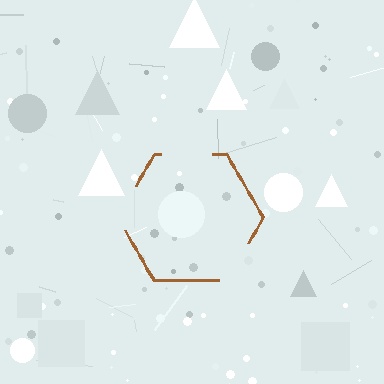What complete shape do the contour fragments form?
The contour fragments form a hexagon.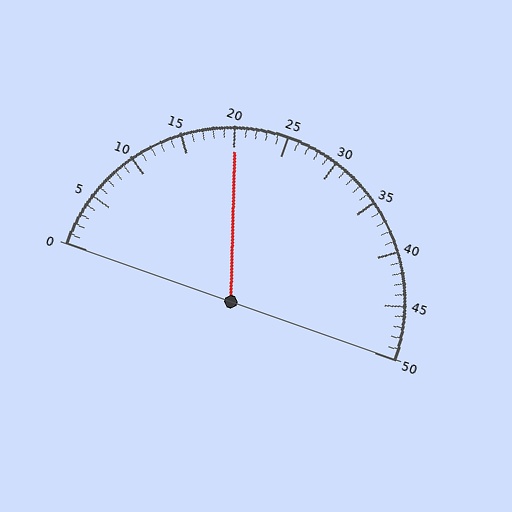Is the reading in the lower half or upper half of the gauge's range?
The reading is in the lower half of the range (0 to 50).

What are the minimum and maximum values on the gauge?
The gauge ranges from 0 to 50.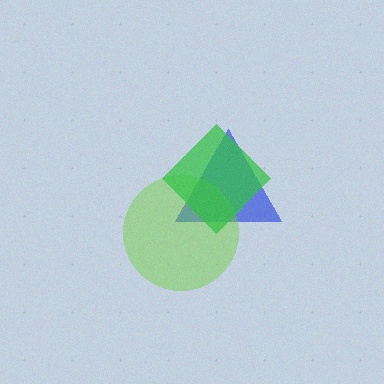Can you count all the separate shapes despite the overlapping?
Yes, there are 3 separate shapes.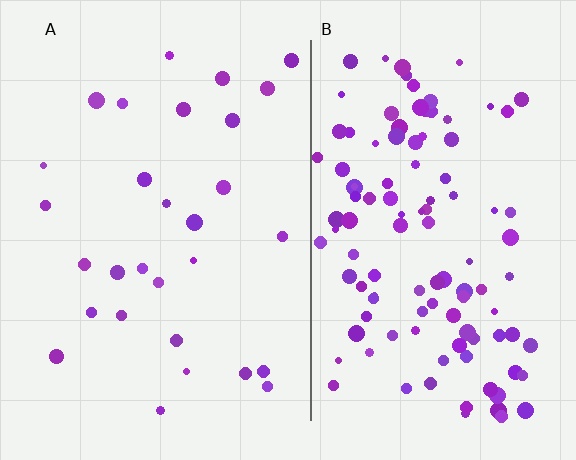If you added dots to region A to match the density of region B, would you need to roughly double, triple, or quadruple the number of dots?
Approximately quadruple.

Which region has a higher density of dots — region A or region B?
B (the right).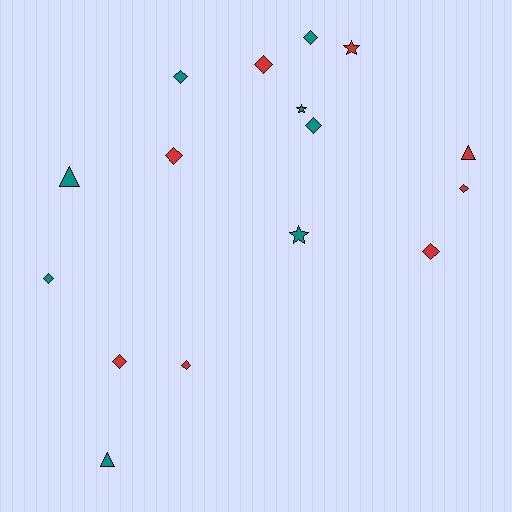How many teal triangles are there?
There are 2 teal triangles.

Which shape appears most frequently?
Diamond, with 10 objects.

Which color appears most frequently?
Teal, with 8 objects.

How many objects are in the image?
There are 16 objects.